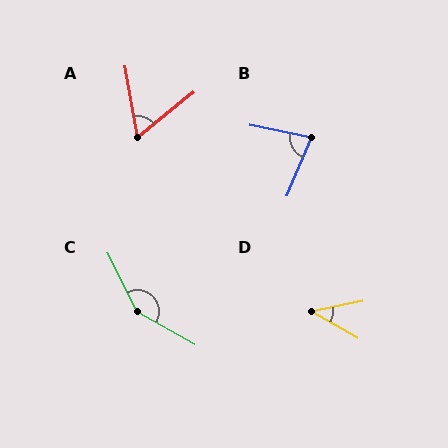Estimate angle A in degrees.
Approximately 61 degrees.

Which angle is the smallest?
D, at approximately 41 degrees.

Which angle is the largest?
C, at approximately 146 degrees.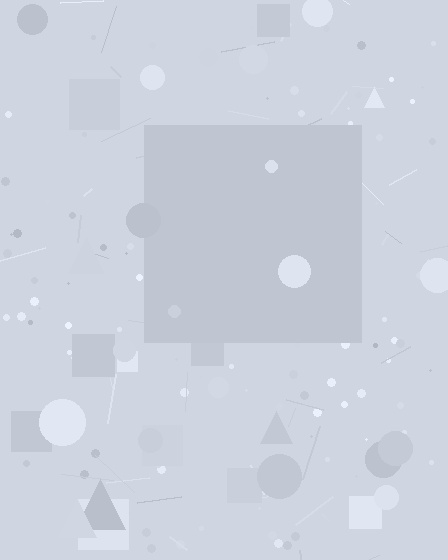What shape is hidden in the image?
A square is hidden in the image.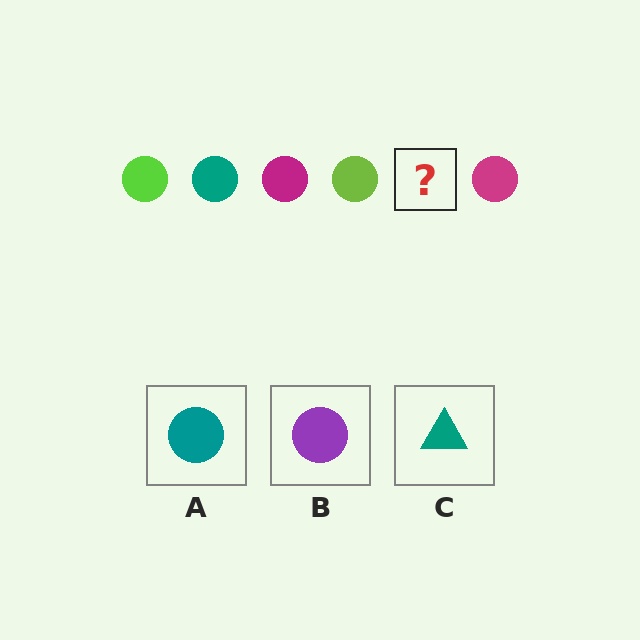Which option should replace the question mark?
Option A.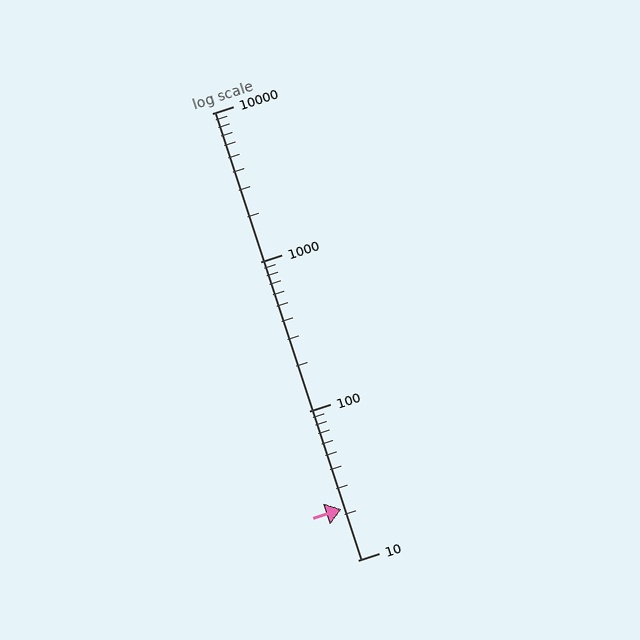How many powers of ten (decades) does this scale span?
The scale spans 3 decades, from 10 to 10000.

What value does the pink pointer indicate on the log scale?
The pointer indicates approximately 22.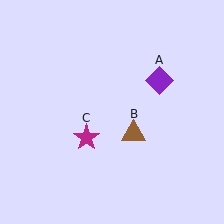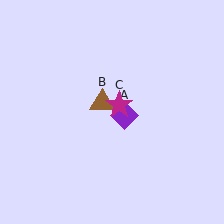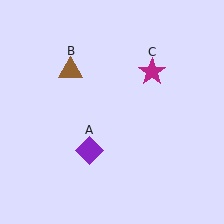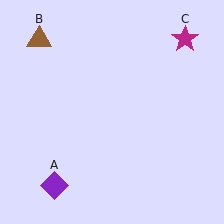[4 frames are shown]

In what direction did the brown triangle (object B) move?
The brown triangle (object B) moved up and to the left.